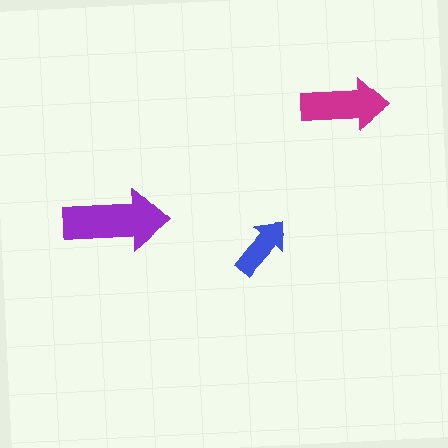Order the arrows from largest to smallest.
the purple one, the magenta one, the blue one.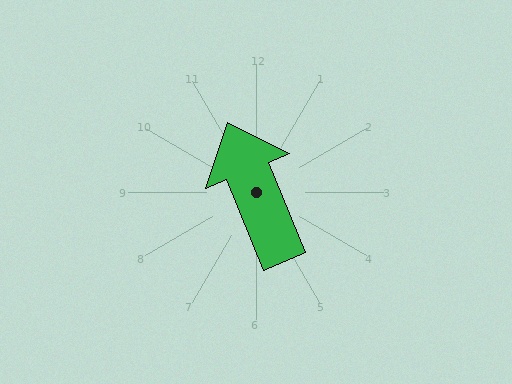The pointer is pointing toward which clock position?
Roughly 11 o'clock.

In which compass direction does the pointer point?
North.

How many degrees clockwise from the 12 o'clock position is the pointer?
Approximately 338 degrees.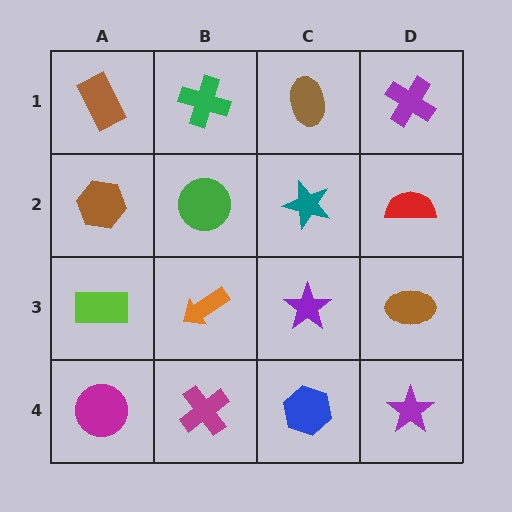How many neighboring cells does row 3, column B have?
4.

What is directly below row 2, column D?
A brown ellipse.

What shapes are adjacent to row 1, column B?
A green circle (row 2, column B), a brown rectangle (row 1, column A), a brown ellipse (row 1, column C).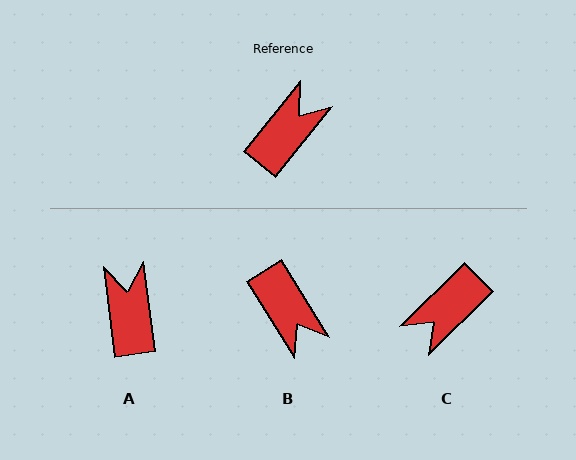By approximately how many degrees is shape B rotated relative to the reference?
Approximately 109 degrees clockwise.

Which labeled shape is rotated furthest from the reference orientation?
C, about 174 degrees away.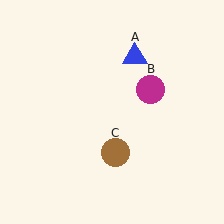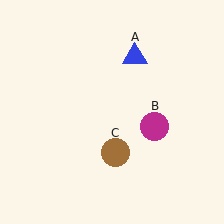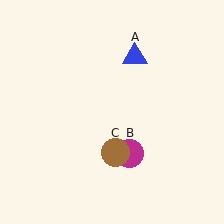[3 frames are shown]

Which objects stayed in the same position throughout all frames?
Blue triangle (object A) and brown circle (object C) remained stationary.